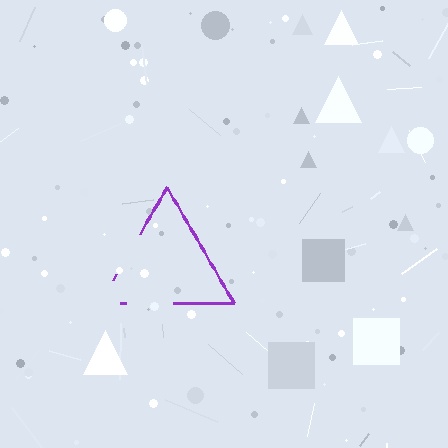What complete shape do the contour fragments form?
The contour fragments form a triangle.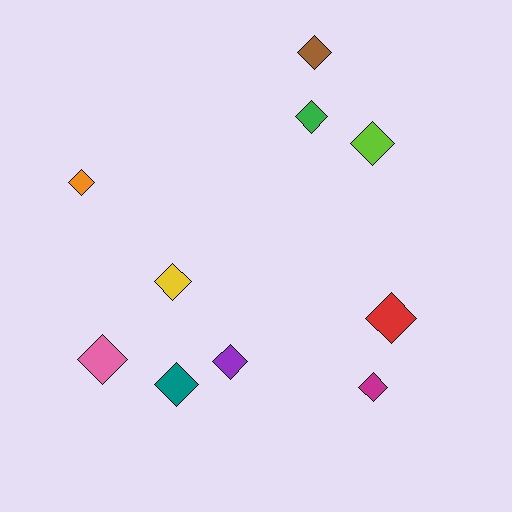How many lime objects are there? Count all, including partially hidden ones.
There is 1 lime object.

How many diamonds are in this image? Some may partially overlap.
There are 10 diamonds.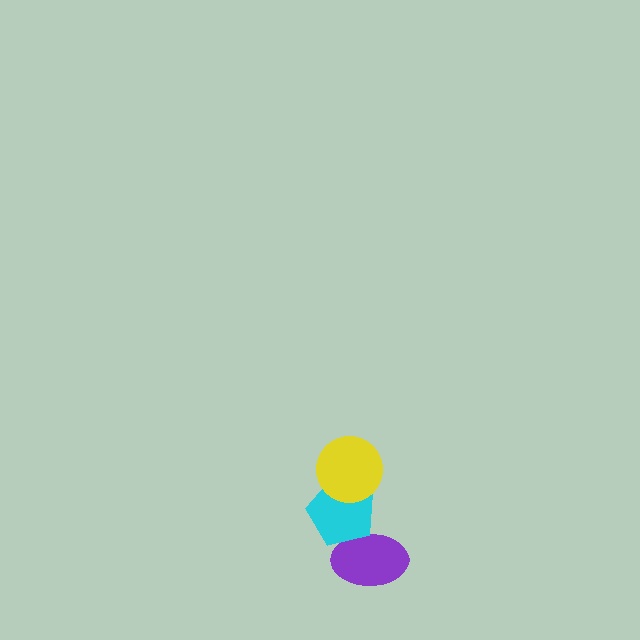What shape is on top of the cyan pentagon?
The yellow circle is on top of the cyan pentagon.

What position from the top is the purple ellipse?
The purple ellipse is 3rd from the top.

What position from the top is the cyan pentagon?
The cyan pentagon is 2nd from the top.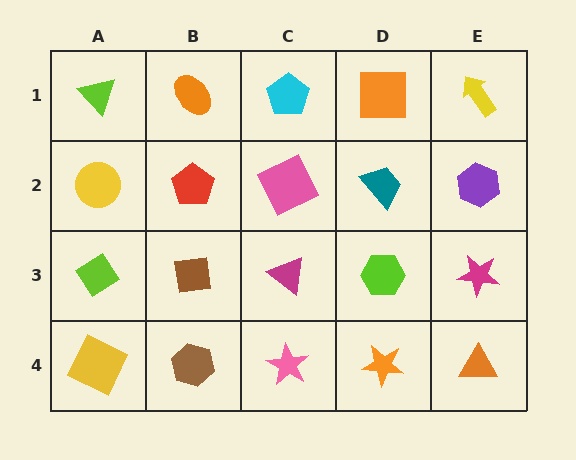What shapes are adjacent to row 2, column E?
A yellow arrow (row 1, column E), a magenta star (row 3, column E), a teal trapezoid (row 2, column D).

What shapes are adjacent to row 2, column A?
A lime triangle (row 1, column A), a lime diamond (row 3, column A), a red pentagon (row 2, column B).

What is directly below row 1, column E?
A purple hexagon.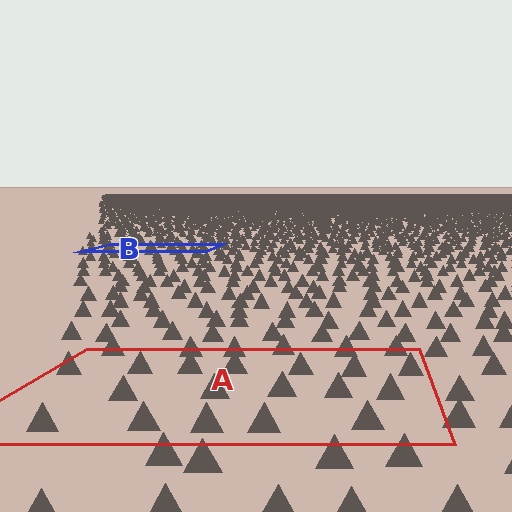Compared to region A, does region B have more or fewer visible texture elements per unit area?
Region B has more texture elements per unit area — they are packed more densely because it is farther away.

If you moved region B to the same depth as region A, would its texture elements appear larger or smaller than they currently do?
They would appear larger. At a closer depth, the same texture elements are projected at a bigger on-screen size.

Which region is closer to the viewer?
Region A is closer. The texture elements there are larger and more spread out.